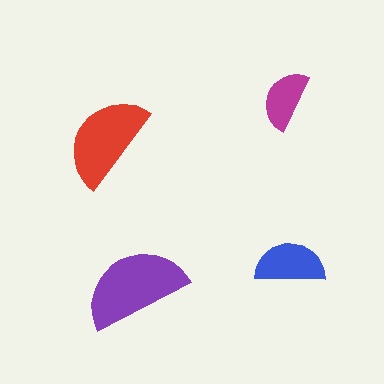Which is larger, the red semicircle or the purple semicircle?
The purple one.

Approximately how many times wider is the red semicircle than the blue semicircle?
About 1.5 times wider.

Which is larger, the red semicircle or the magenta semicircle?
The red one.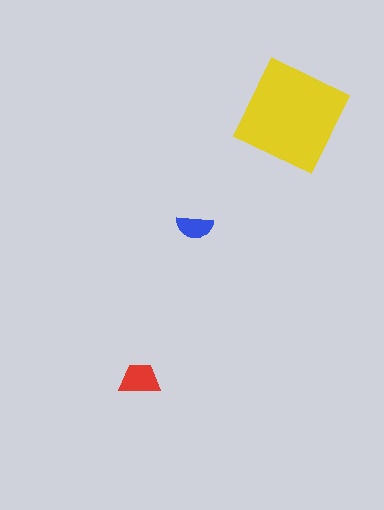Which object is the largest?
The yellow square.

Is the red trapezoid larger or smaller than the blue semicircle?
Larger.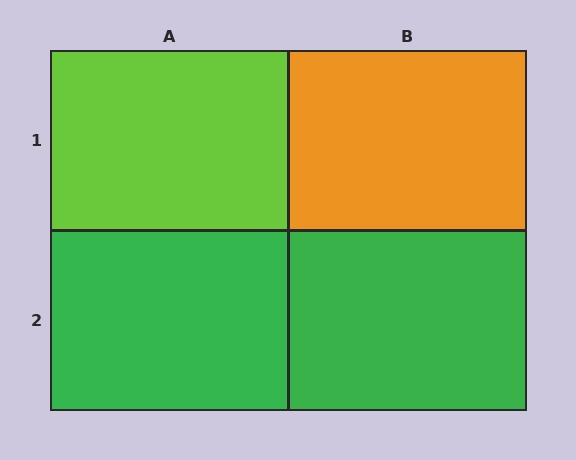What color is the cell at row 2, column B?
Green.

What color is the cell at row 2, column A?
Green.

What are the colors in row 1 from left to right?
Lime, orange.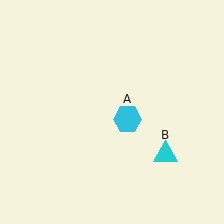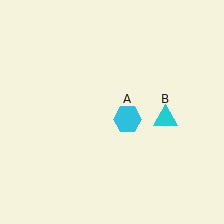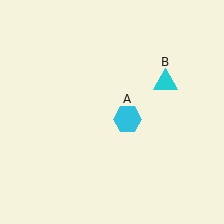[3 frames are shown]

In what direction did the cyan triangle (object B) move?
The cyan triangle (object B) moved up.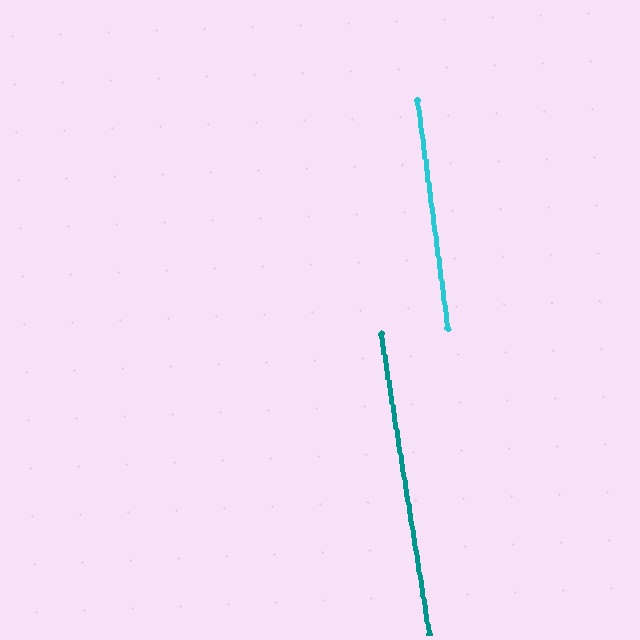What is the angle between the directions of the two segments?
Approximately 2 degrees.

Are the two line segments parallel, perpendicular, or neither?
Parallel — their directions differ by only 1.5°.